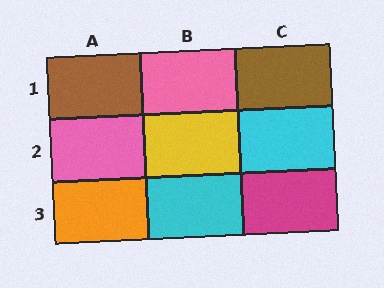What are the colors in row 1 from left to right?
Brown, pink, brown.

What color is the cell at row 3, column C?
Magenta.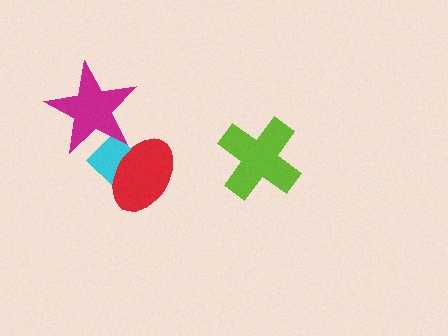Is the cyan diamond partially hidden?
Yes, it is partially covered by another shape.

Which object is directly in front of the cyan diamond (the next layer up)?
The magenta star is directly in front of the cyan diamond.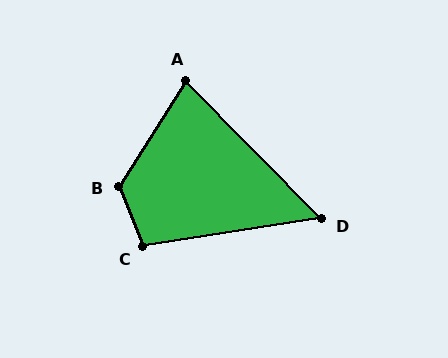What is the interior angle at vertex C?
Approximately 103 degrees (obtuse).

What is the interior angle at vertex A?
Approximately 77 degrees (acute).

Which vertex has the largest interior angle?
B, at approximately 126 degrees.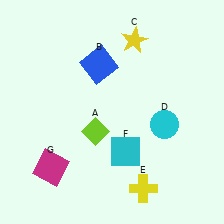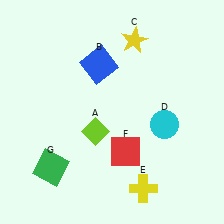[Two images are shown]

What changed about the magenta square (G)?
In Image 1, G is magenta. In Image 2, it changed to green.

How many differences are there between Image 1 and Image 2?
There are 2 differences between the two images.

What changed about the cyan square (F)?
In Image 1, F is cyan. In Image 2, it changed to red.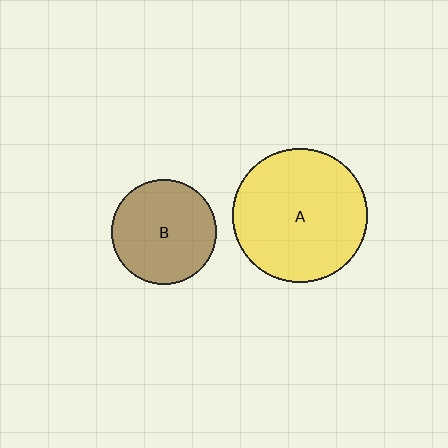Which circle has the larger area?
Circle A (yellow).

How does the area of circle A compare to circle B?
Approximately 1.7 times.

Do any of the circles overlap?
No, none of the circles overlap.